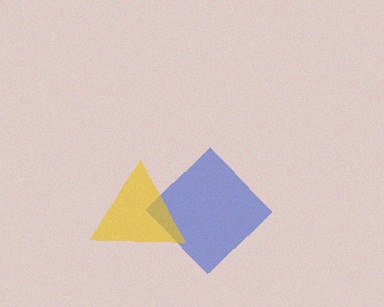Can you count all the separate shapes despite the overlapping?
Yes, there are 2 separate shapes.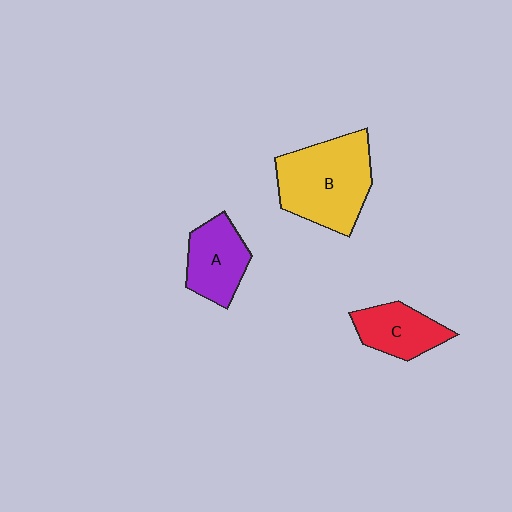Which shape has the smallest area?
Shape C (red).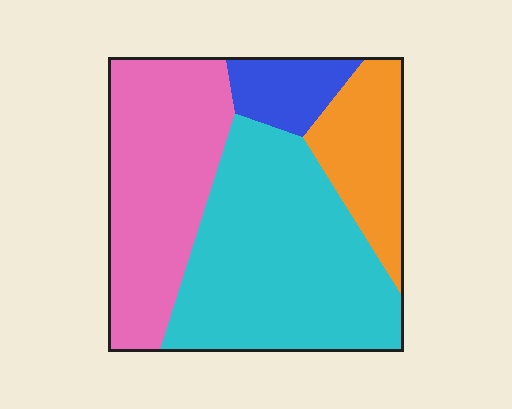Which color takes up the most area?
Cyan, at roughly 45%.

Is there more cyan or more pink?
Cyan.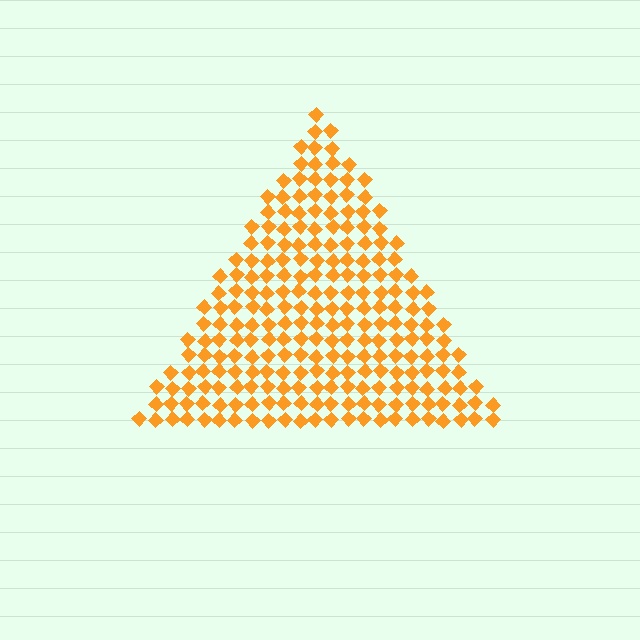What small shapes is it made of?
It is made of small diamonds.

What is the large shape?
The large shape is a triangle.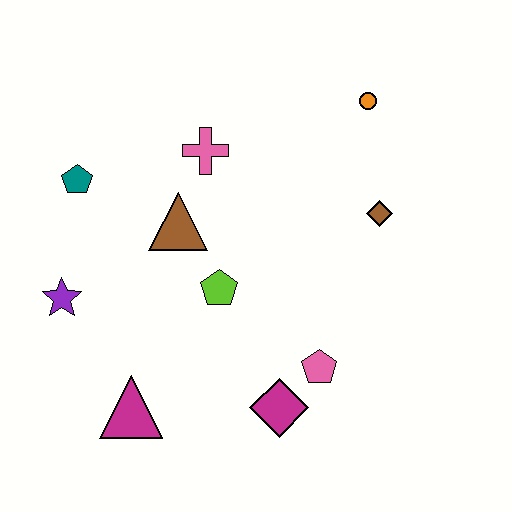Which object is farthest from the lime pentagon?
The orange circle is farthest from the lime pentagon.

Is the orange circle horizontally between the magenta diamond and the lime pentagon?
No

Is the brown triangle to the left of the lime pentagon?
Yes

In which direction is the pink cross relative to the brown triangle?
The pink cross is above the brown triangle.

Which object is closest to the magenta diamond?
The pink pentagon is closest to the magenta diamond.